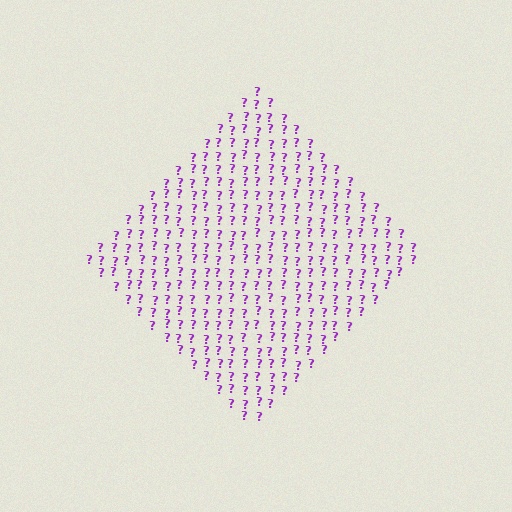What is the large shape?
The large shape is a diamond.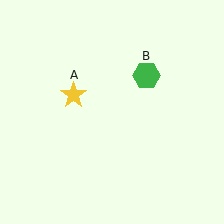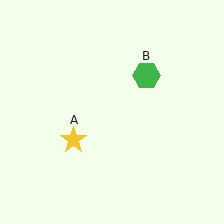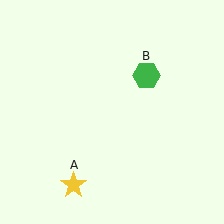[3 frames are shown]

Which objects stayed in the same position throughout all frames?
Green hexagon (object B) remained stationary.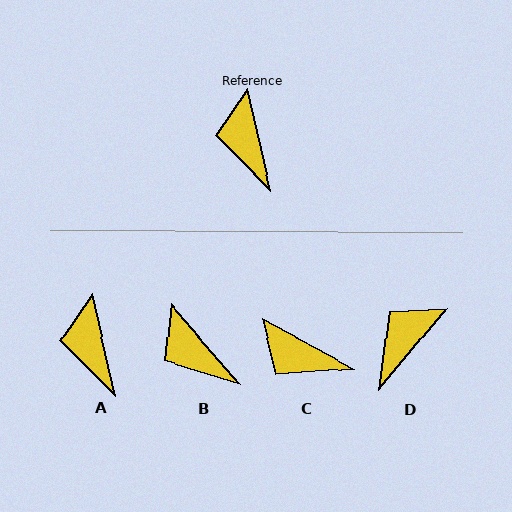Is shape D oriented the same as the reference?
No, it is off by about 53 degrees.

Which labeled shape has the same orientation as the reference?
A.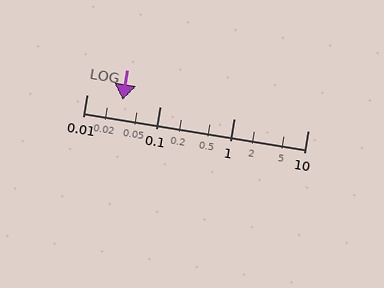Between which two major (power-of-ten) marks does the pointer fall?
The pointer is between 0.01 and 0.1.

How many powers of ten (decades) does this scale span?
The scale spans 3 decades, from 0.01 to 10.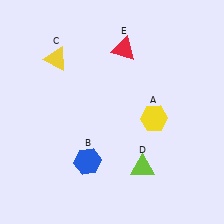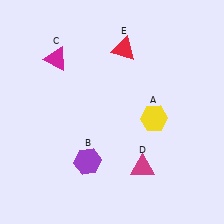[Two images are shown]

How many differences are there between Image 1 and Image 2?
There are 3 differences between the two images.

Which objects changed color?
B changed from blue to purple. C changed from yellow to magenta. D changed from lime to magenta.